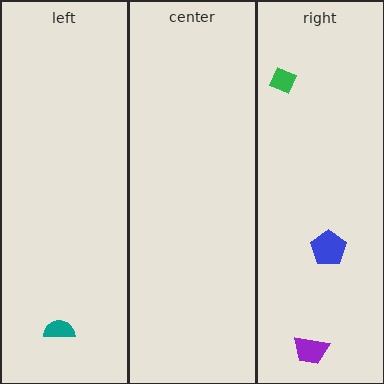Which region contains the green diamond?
The right region.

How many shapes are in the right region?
3.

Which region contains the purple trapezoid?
The right region.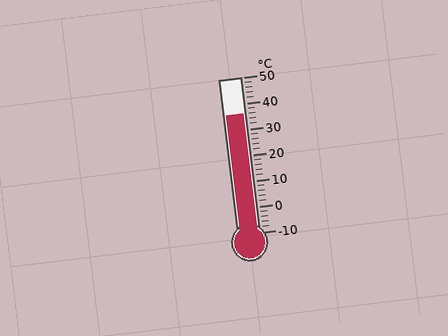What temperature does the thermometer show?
The thermometer shows approximately 36°C.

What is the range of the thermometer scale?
The thermometer scale ranges from -10°C to 50°C.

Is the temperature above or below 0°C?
The temperature is above 0°C.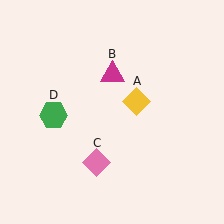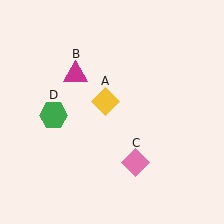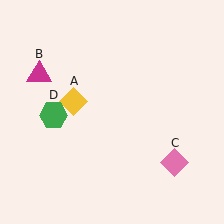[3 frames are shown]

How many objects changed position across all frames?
3 objects changed position: yellow diamond (object A), magenta triangle (object B), pink diamond (object C).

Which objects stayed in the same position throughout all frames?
Green hexagon (object D) remained stationary.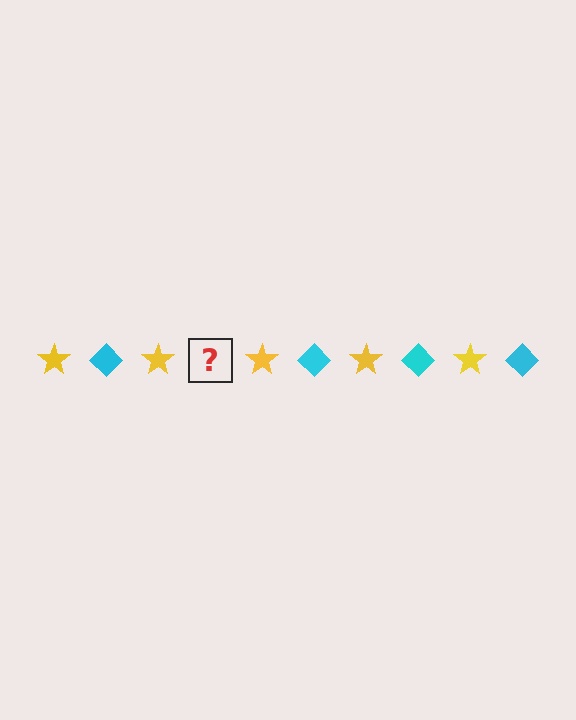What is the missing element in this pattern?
The missing element is a cyan diamond.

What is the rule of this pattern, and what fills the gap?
The rule is that the pattern alternates between yellow star and cyan diamond. The gap should be filled with a cyan diamond.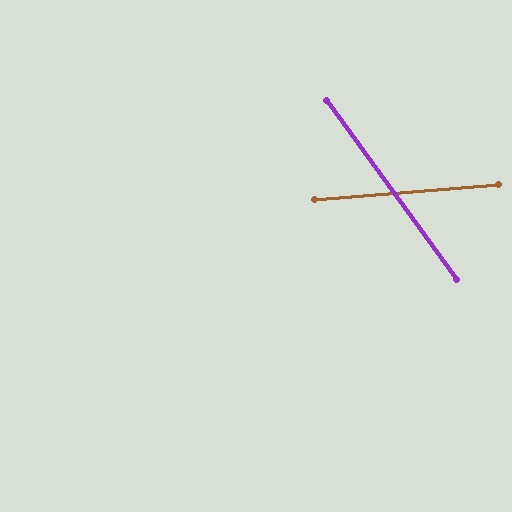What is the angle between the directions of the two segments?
Approximately 59 degrees.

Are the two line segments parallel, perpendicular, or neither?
Neither parallel nor perpendicular — they differ by about 59°.